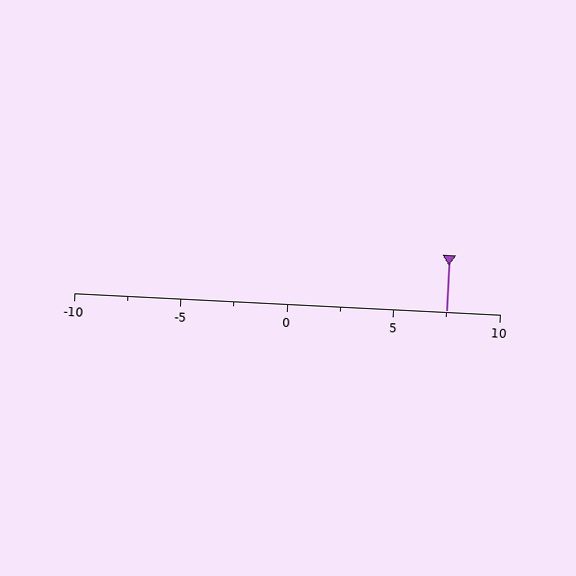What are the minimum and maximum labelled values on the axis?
The axis runs from -10 to 10.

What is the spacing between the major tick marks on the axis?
The major ticks are spaced 5 apart.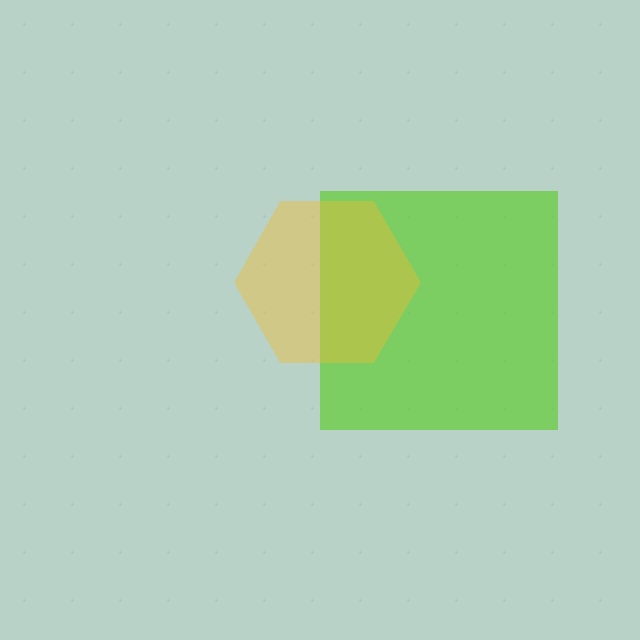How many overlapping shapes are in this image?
There are 2 overlapping shapes in the image.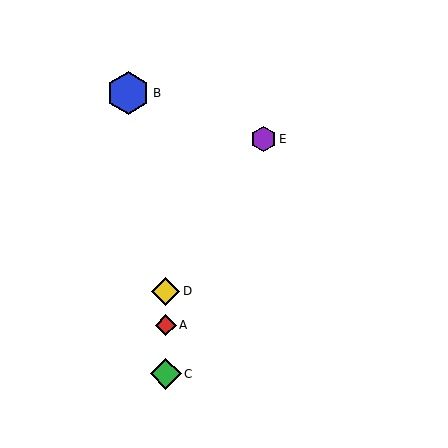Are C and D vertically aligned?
Yes, both are at x≈166.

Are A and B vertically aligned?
No, A is at x≈166 and B is at x≈128.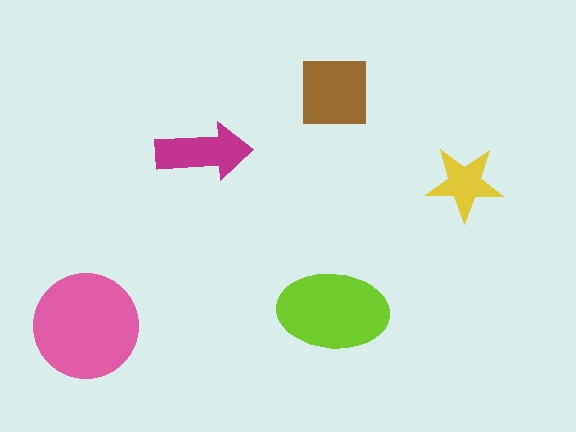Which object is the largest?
The pink circle.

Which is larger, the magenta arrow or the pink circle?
The pink circle.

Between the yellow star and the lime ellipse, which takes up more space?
The lime ellipse.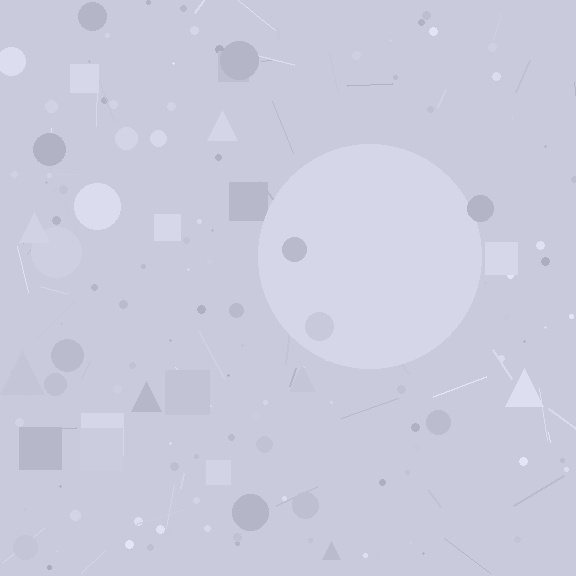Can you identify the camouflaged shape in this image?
The camouflaged shape is a circle.